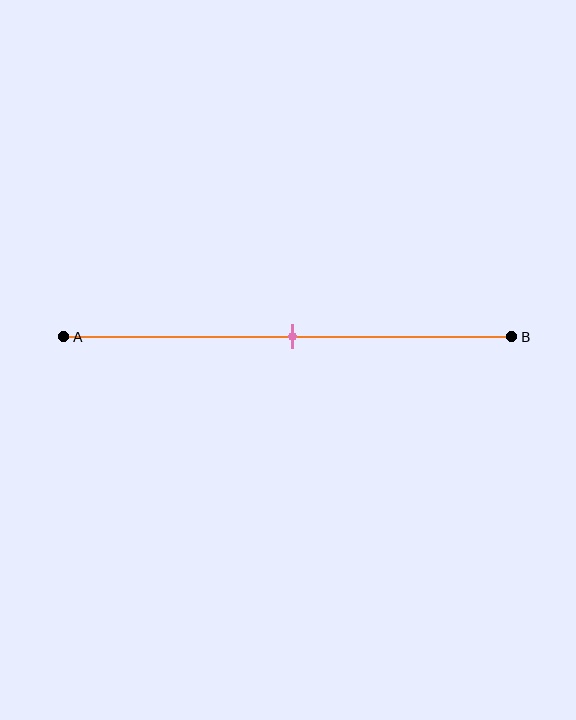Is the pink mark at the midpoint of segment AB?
Yes, the mark is approximately at the midpoint.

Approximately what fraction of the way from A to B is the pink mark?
The pink mark is approximately 50% of the way from A to B.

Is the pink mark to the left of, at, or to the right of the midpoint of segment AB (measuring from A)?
The pink mark is approximately at the midpoint of segment AB.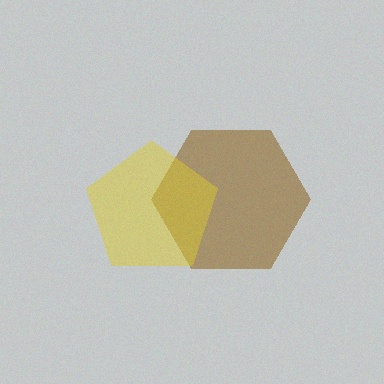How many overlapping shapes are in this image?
There are 2 overlapping shapes in the image.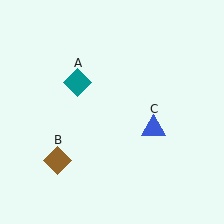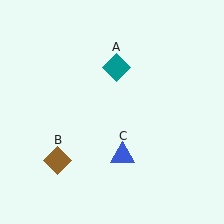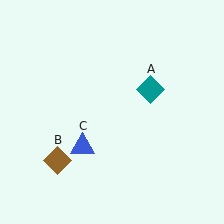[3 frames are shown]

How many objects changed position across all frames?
2 objects changed position: teal diamond (object A), blue triangle (object C).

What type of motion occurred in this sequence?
The teal diamond (object A), blue triangle (object C) rotated clockwise around the center of the scene.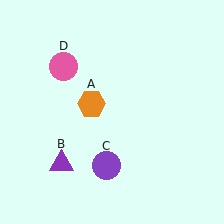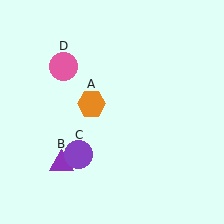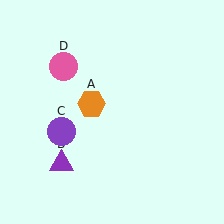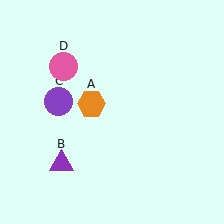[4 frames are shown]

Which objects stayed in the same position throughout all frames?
Orange hexagon (object A) and purple triangle (object B) and pink circle (object D) remained stationary.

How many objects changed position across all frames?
1 object changed position: purple circle (object C).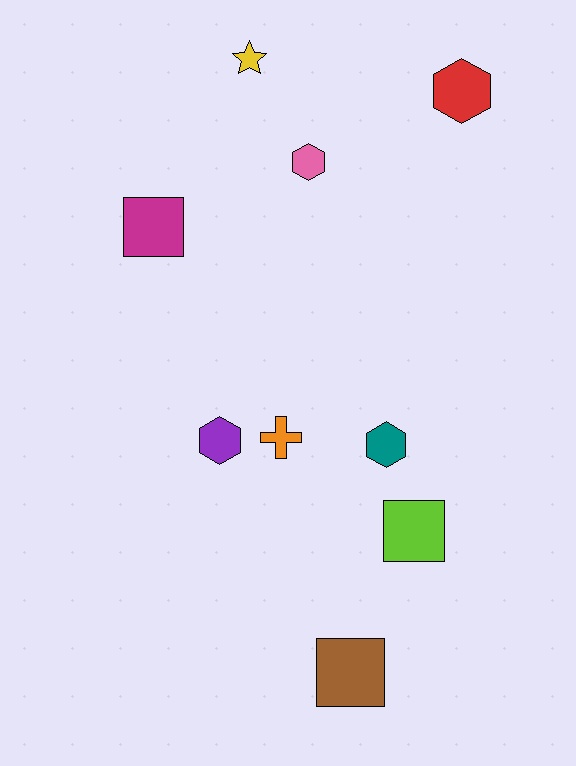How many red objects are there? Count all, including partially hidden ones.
There is 1 red object.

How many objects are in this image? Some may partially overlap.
There are 9 objects.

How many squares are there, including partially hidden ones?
There are 3 squares.